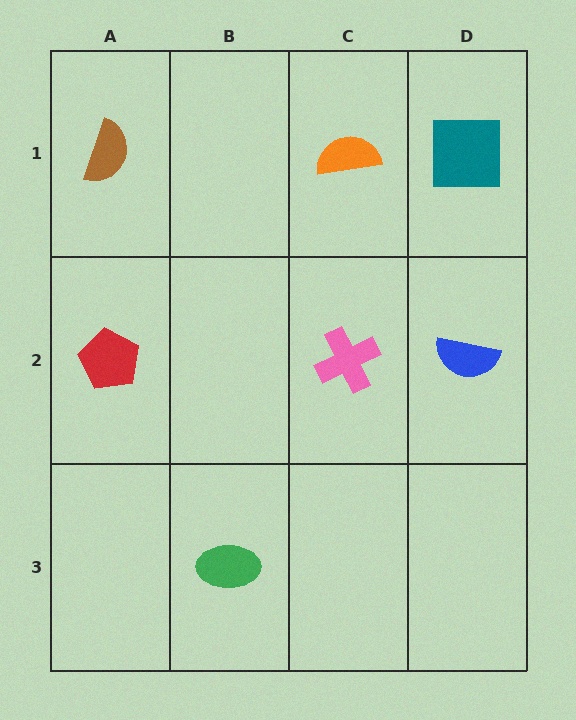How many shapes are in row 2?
3 shapes.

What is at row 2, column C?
A pink cross.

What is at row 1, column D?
A teal square.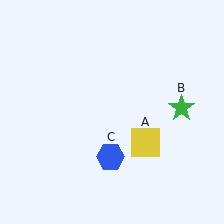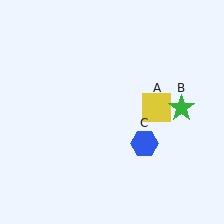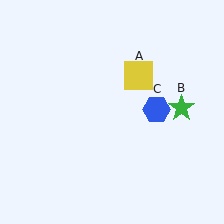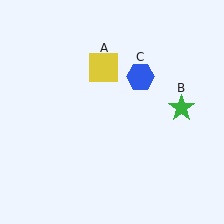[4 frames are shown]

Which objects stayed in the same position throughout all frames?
Green star (object B) remained stationary.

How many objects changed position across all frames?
2 objects changed position: yellow square (object A), blue hexagon (object C).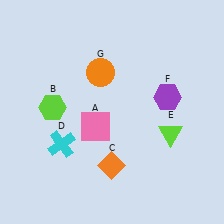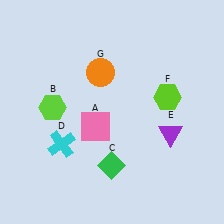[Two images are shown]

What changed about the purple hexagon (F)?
In Image 1, F is purple. In Image 2, it changed to lime.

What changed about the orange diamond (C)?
In Image 1, C is orange. In Image 2, it changed to green.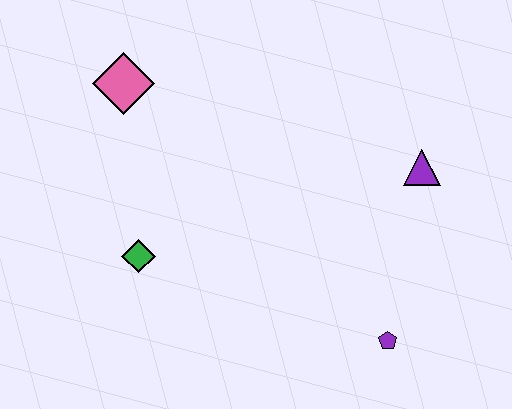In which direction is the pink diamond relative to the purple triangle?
The pink diamond is to the left of the purple triangle.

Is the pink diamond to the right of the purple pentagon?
No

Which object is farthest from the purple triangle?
The pink diamond is farthest from the purple triangle.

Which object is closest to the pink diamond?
The green diamond is closest to the pink diamond.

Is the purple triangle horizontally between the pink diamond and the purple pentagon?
No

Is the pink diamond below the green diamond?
No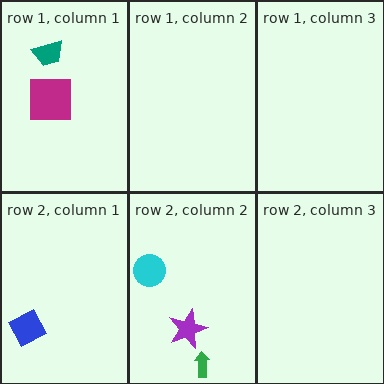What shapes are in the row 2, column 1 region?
The blue diamond.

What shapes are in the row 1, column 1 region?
The teal trapezoid, the magenta square.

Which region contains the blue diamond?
The row 2, column 1 region.